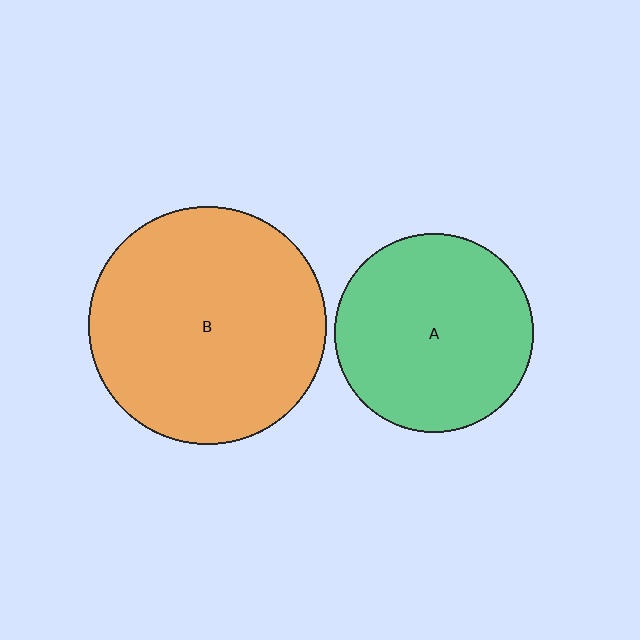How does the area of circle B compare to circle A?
Approximately 1.4 times.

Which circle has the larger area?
Circle B (orange).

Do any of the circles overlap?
No, none of the circles overlap.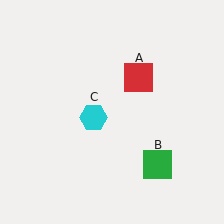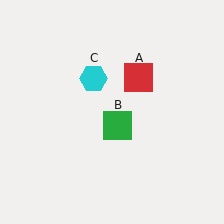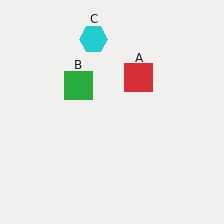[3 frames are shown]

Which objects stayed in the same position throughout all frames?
Red square (object A) remained stationary.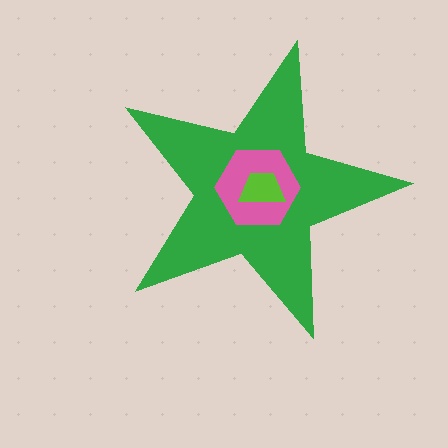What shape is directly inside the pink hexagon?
The lime trapezoid.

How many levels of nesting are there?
3.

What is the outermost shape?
The green star.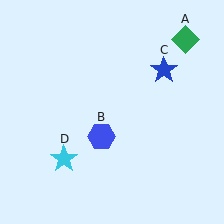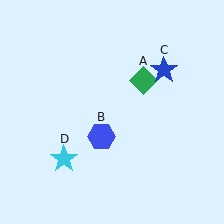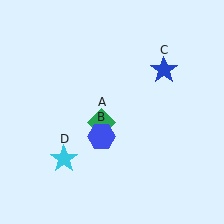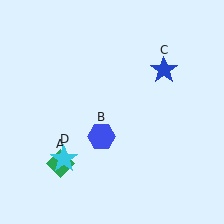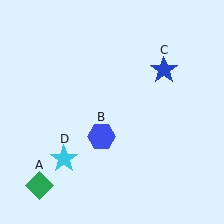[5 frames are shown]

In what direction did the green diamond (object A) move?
The green diamond (object A) moved down and to the left.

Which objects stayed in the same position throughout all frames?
Blue hexagon (object B) and blue star (object C) and cyan star (object D) remained stationary.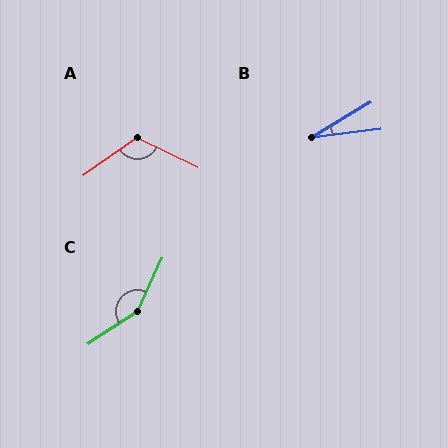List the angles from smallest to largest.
B (24°), A (119°), C (147°).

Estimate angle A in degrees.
Approximately 119 degrees.